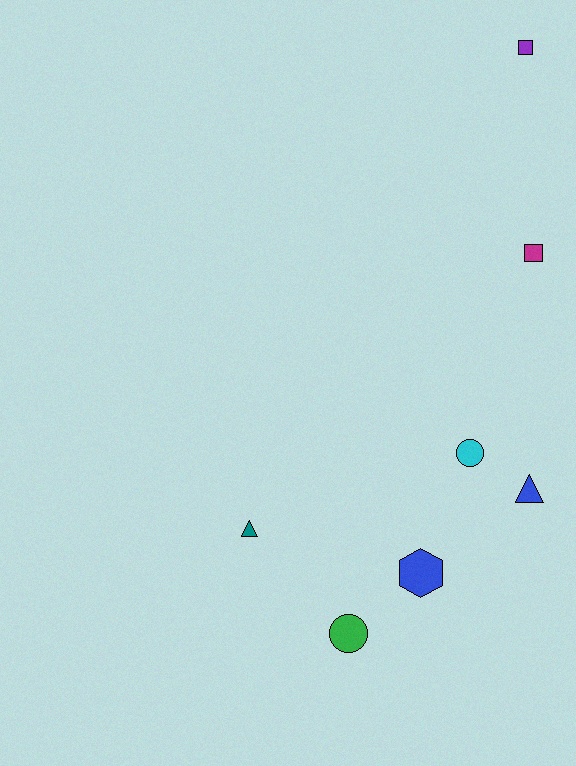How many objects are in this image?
There are 7 objects.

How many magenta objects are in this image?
There is 1 magenta object.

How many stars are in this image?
There are no stars.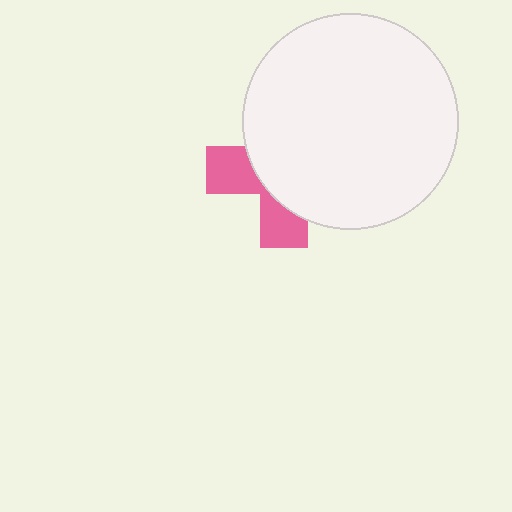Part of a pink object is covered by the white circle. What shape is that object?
It is a cross.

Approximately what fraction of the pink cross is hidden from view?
Roughly 66% of the pink cross is hidden behind the white circle.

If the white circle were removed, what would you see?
You would see the complete pink cross.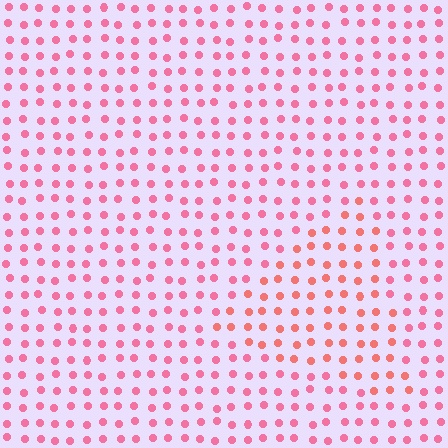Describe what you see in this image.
The image is filled with small pink elements in a uniform arrangement. A triangle-shaped region is visible where the elements are tinted to a slightly different hue, forming a subtle color boundary.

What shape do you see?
I see a triangle.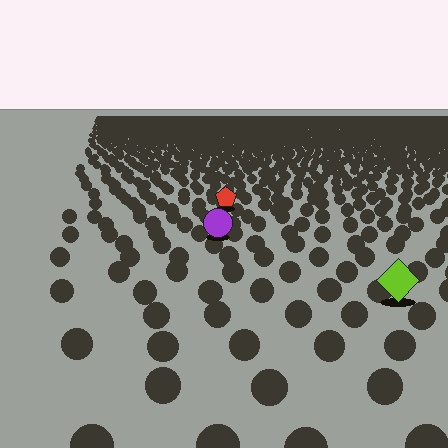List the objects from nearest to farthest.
From nearest to farthest: the lime diamond, the purple circle, the red pentagon.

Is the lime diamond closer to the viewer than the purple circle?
Yes. The lime diamond is closer — you can tell from the texture gradient: the ground texture is coarser near it.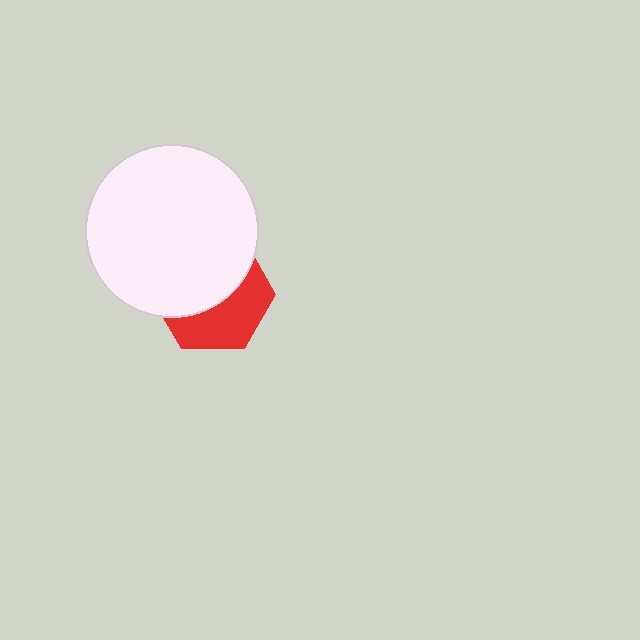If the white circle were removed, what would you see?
You would see the complete red hexagon.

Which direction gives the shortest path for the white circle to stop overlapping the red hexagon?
Moving up gives the shortest separation.